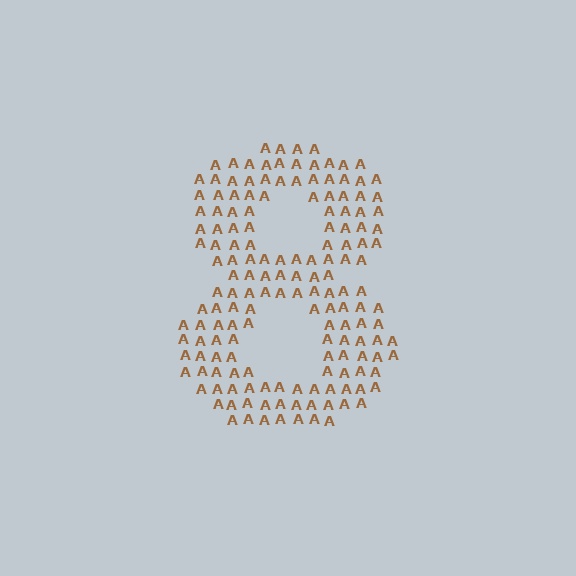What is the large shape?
The large shape is the digit 8.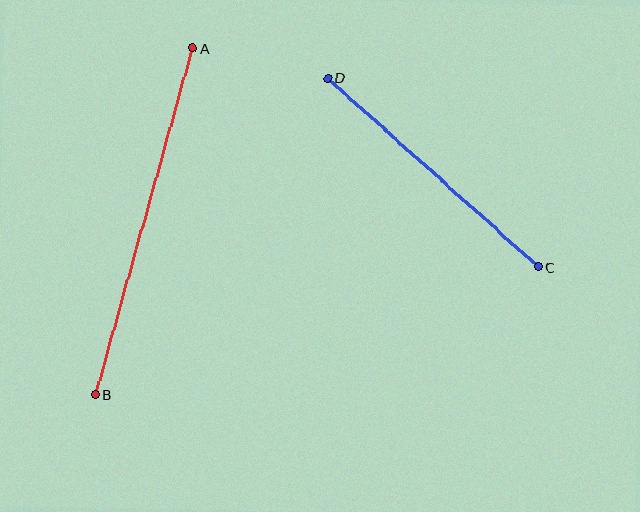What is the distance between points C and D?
The distance is approximately 282 pixels.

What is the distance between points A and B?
The distance is approximately 360 pixels.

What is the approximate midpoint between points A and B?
The midpoint is at approximately (144, 221) pixels.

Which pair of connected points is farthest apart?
Points A and B are farthest apart.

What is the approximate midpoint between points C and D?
The midpoint is at approximately (433, 173) pixels.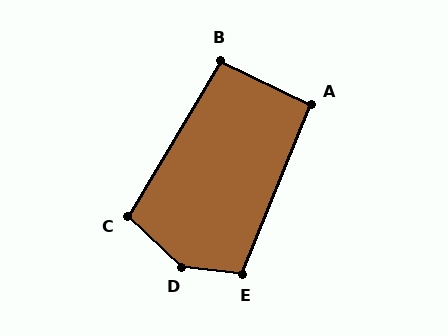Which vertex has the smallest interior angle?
A, at approximately 94 degrees.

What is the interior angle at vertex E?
Approximately 105 degrees (obtuse).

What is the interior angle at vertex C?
Approximately 103 degrees (obtuse).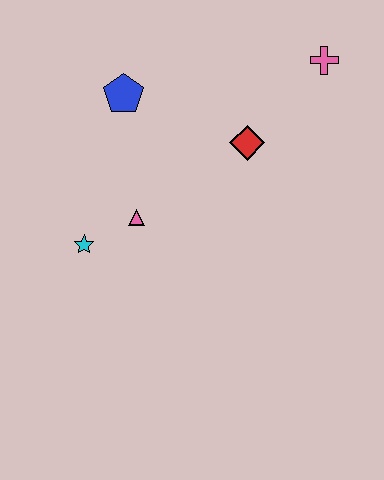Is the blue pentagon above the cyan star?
Yes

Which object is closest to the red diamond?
The pink cross is closest to the red diamond.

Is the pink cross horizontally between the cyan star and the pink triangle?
No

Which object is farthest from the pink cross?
The cyan star is farthest from the pink cross.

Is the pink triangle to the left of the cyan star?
No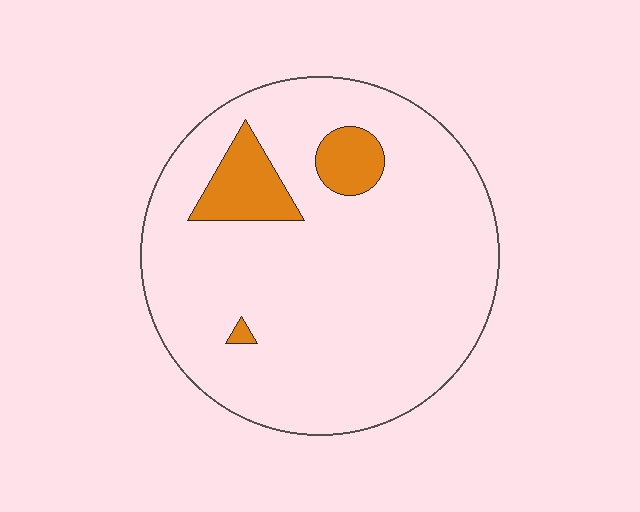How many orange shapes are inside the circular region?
3.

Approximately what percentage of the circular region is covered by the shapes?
Approximately 10%.